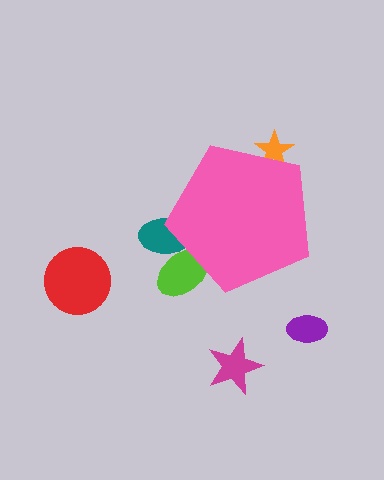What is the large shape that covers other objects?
A pink pentagon.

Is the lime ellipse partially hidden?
Yes, the lime ellipse is partially hidden behind the pink pentagon.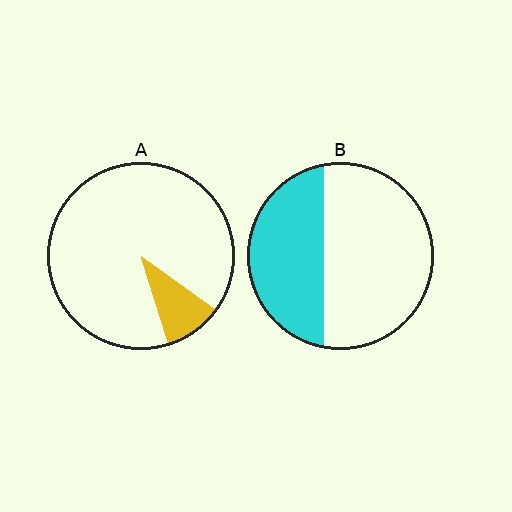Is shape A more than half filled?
No.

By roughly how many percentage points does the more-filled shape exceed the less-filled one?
By roughly 30 percentage points (B over A).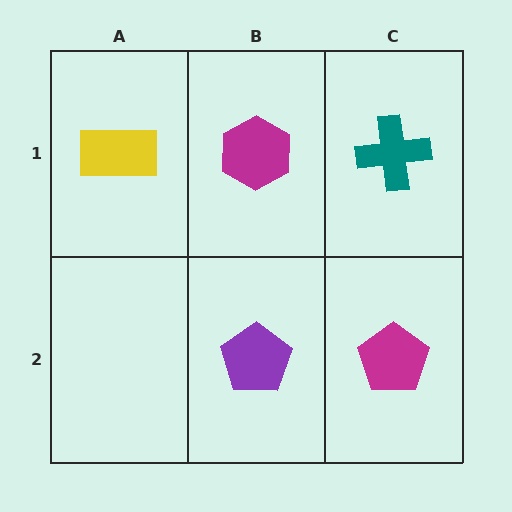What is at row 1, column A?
A yellow rectangle.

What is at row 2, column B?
A purple pentagon.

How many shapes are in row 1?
3 shapes.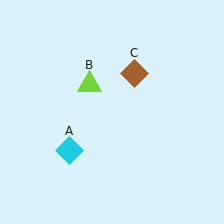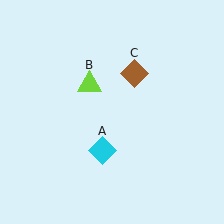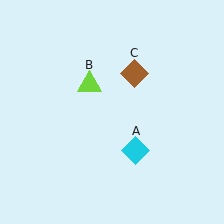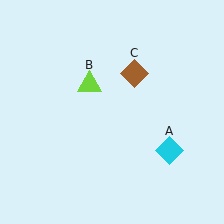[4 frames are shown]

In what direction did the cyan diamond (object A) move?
The cyan diamond (object A) moved right.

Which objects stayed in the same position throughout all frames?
Lime triangle (object B) and brown diamond (object C) remained stationary.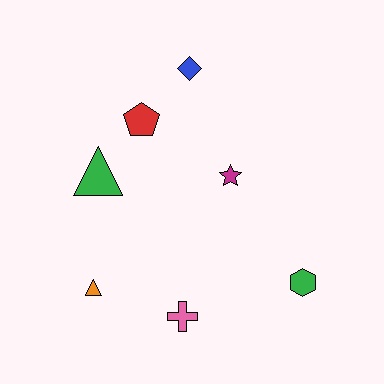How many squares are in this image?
There are no squares.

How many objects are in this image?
There are 7 objects.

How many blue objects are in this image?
There is 1 blue object.